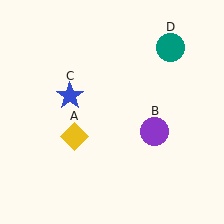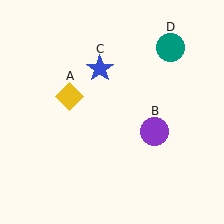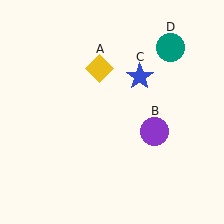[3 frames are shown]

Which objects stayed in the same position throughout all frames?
Purple circle (object B) and teal circle (object D) remained stationary.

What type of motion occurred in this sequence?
The yellow diamond (object A), blue star (object C) rotated clockwise around the center of the scene.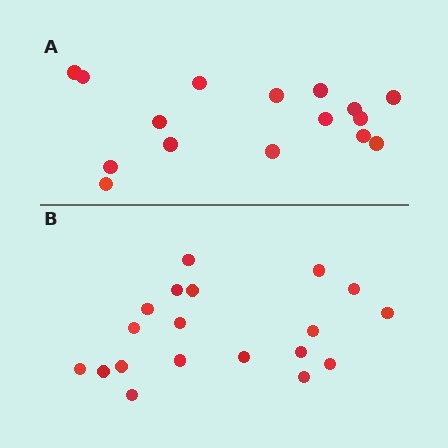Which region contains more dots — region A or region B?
Region B (the bottom region) has more dots.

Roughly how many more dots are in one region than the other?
Region B has just a few more — roughly 2 or 3 more dots than region A.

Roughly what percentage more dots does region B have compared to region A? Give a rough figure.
About 20% more.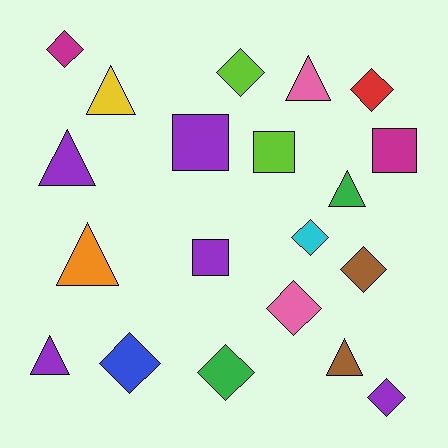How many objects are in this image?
There are 20 objects.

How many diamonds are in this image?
There are 9 diamonds.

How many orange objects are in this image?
There is 1 orange object.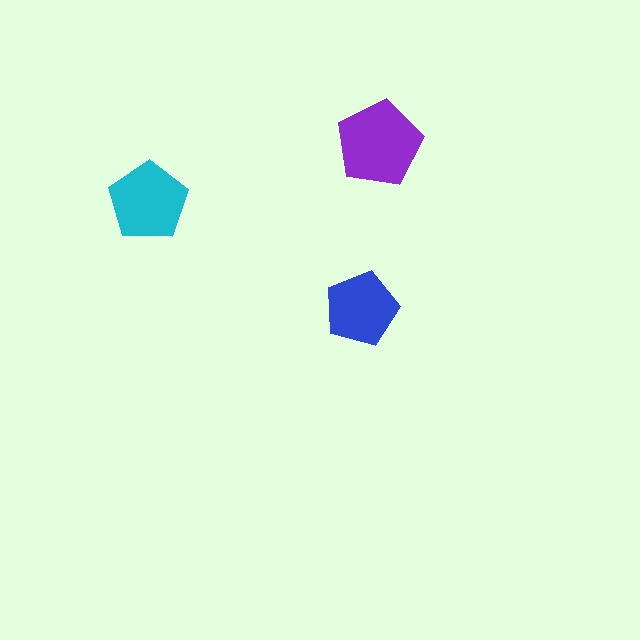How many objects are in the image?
There are 3 objects in the image.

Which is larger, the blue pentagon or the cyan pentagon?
The cyan one.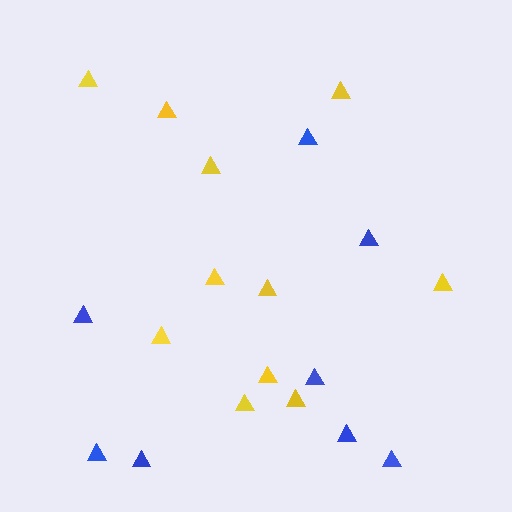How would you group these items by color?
There are 2 groups: one group of blue triangles (8) and one group of yellow triangles (11).